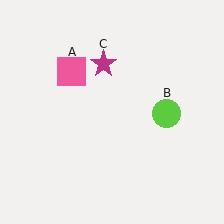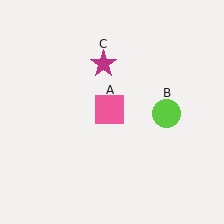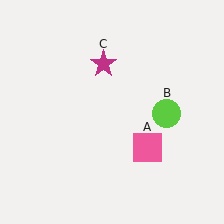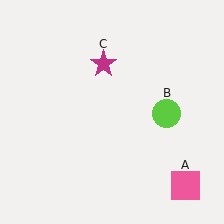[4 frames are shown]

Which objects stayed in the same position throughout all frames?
Lime circle (object B) and magenta star (object C) remained stationary.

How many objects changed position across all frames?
1 object changed position: pink square (object A).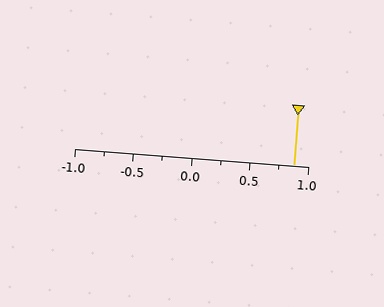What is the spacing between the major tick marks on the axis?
The major ticks are spaced 0.5 apart.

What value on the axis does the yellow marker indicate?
The marker indicates approximately 0.88.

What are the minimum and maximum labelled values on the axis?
The axis runs from -1.0 to 1.0.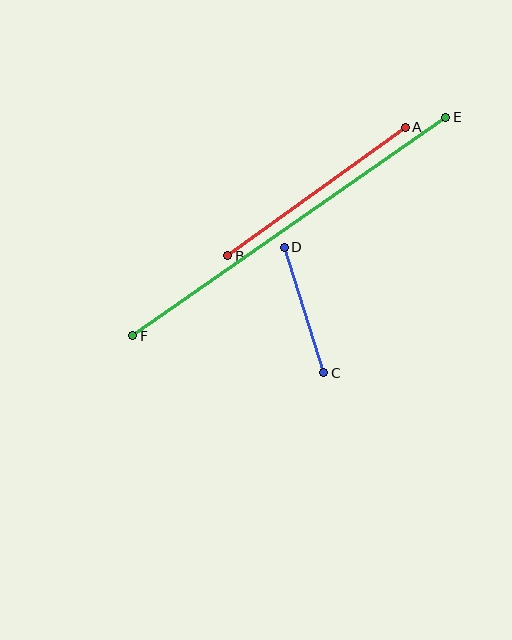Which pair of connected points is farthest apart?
Points E and F are farthest apart.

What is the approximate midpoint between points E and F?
The midpoint is at approximately (289, 227) pixels.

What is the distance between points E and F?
The distance is approximately 382 pixels.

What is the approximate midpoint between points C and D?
The midpoint is at approximately (304, 310) pixels.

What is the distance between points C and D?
The distance is approximately 132 pixels.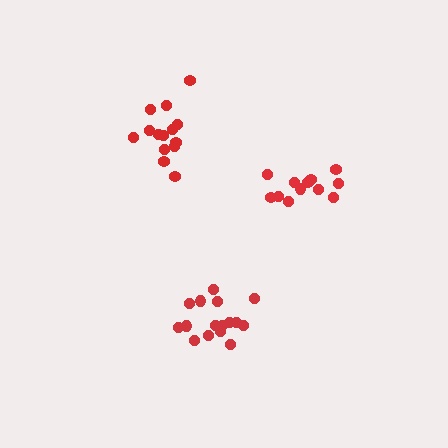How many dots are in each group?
Group 1: 14 dots, Group 2: 12 dots, Group 3: 16 dots (42 total).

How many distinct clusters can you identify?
There are 3 distinct clusters.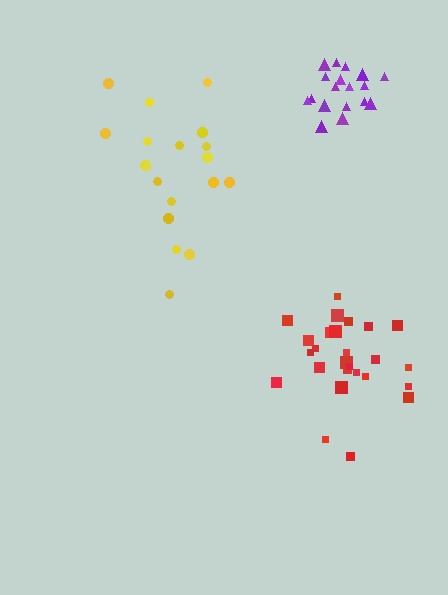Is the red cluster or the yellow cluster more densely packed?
Red.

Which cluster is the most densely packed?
Purple.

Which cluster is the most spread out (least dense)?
Yellow.